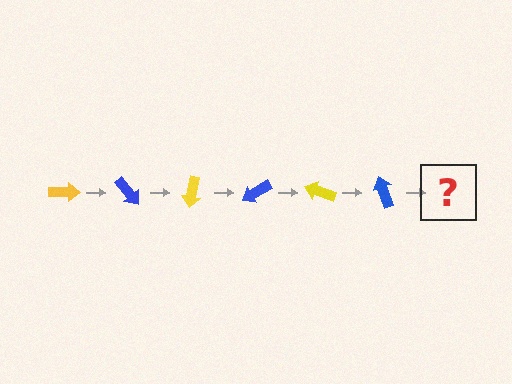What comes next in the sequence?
The next element should be a yellow arrow, rotated 300 degrees from the start.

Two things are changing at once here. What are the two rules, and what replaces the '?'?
The two rules are that it rotates 50 degrees each step and the color cycles through yellow and blue. The '?' should be a yellow arrow, rotated 300 degrees from the start.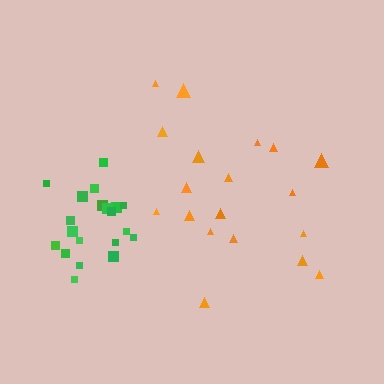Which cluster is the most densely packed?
Green.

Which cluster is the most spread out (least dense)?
Orange.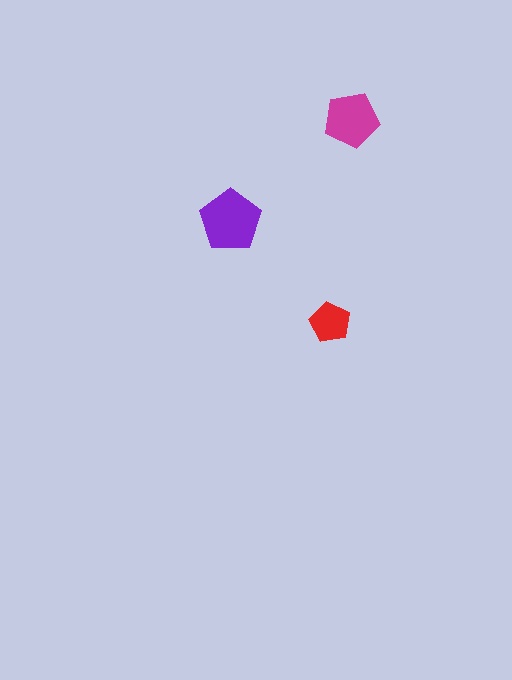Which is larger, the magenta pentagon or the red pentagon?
The magenta one.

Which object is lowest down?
The red pentagon is bottommost.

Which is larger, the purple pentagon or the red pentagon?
The purple one.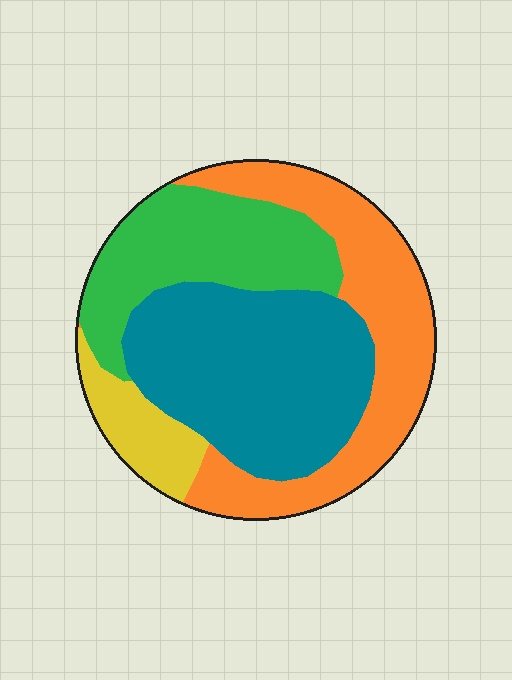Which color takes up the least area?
Yellow, at roughly 10%.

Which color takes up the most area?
Teal, at roughly 35%.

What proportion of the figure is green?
Green covers about 25% of the figure.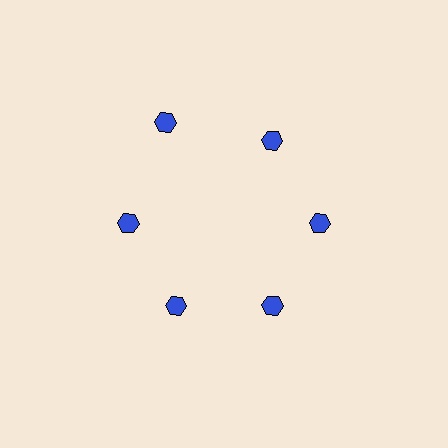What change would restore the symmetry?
The symmetry would be restored by moving it inward, back onto the ring so that all 6 hexagons sit at equal angles and equal distance from the center.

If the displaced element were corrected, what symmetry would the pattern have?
It would have 6-fold rotational symmetry — the pattern would map onto itself every 60 degrees.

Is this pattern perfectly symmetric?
No. The 6 blue hexagons are arranged in a ring, but one element near the 11 o'clock position is pushed outward from the center, breaking the 6-fold rotational symmetry.